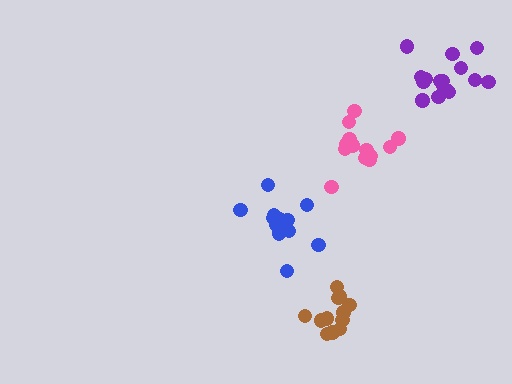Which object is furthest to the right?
The purple cluster is rightmost.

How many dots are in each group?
Group 1: 14 dots, Group 2: 16 dots, Group 3: 14 dots, Group 4: 12 dots (56 total).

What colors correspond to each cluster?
The clusters are colored: pink, purple, blue, brown.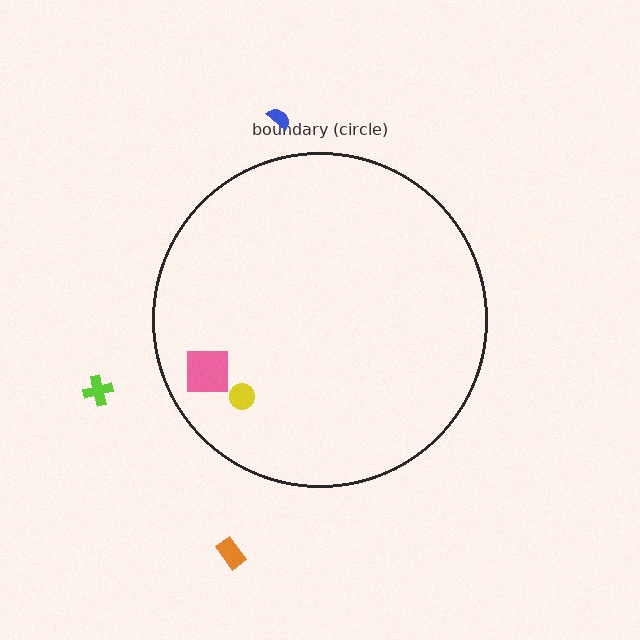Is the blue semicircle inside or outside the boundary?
Outside.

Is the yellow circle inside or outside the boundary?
Inside.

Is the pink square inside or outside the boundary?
Inside.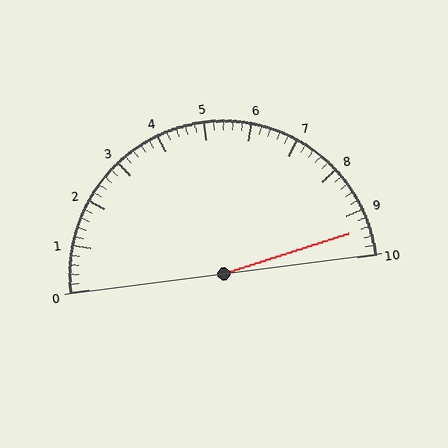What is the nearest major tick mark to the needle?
The nearest major tick mark is 9.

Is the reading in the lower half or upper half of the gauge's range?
The reading is in the upper half of the range (0 to 10).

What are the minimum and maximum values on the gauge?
The gauge ranges from 0 to 10.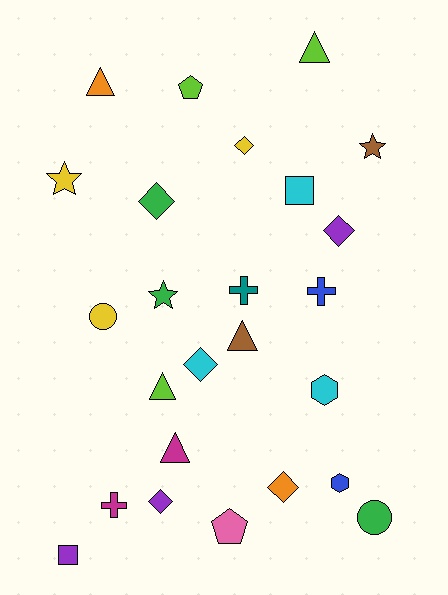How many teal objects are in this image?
There is 1 teal object.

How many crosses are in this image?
There are 3 crosses.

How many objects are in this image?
There are 25 objects.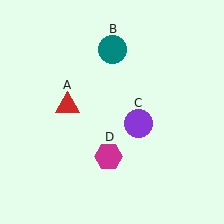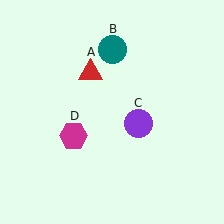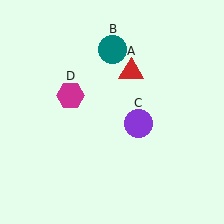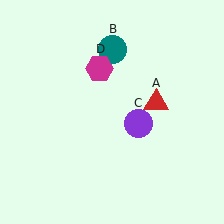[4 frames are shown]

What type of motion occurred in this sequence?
The red triangle (object A), magenta hexagon (object D) rotated clockwise around the center of the scene.